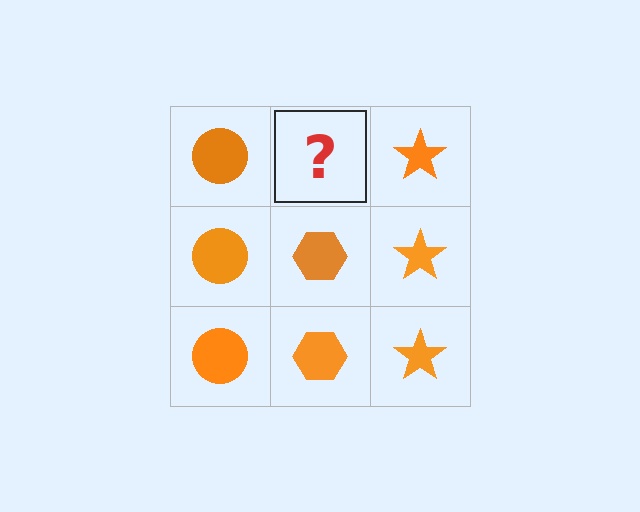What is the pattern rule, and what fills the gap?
The rule is that each column has a consistent shape. The gap should be filled with an orange hexagon.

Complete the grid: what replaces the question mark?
The question mark should be replaced with an orange hexagon.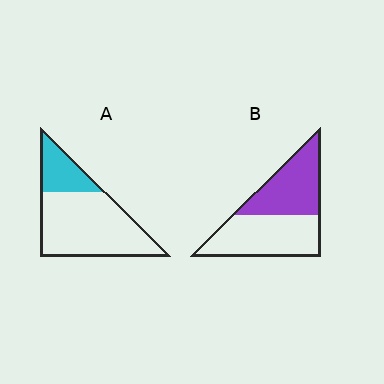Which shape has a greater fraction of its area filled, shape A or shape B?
Shape B.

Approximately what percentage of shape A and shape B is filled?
A is approximately 25% and B is approximately 45%.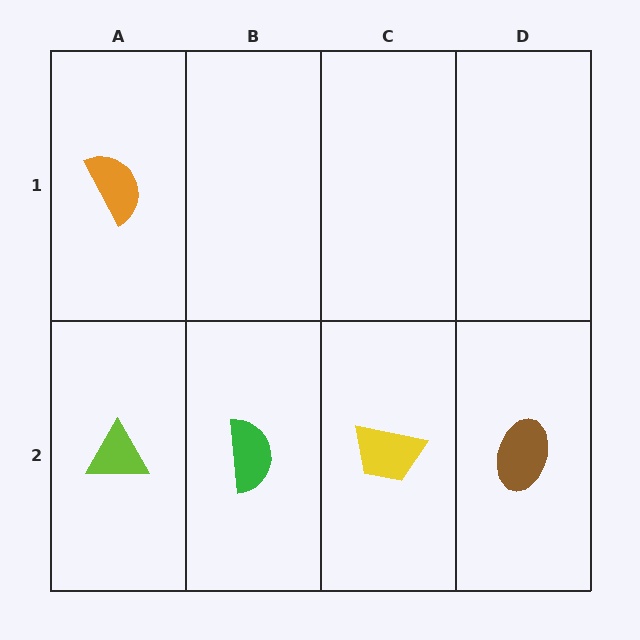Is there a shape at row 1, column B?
No, that cell is empty.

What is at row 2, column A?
A lime triangle.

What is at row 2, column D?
A brown ellipse.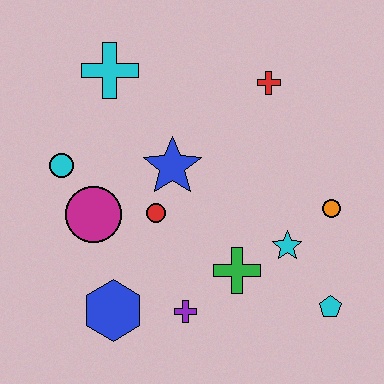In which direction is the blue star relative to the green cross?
The blue star is above the green cross.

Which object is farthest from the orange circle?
The cyan circle is farthest from the orange circle.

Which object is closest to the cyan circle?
The magenta circle is closest to the cyan circle.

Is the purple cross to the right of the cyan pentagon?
No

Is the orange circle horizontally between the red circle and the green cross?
No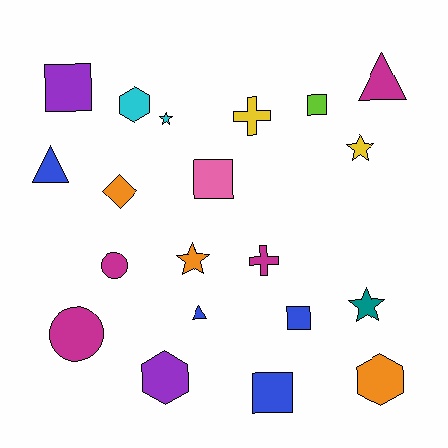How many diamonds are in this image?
There is 1 diamond.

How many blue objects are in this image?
There are 4 blue objects.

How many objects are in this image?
There are 20 objects.